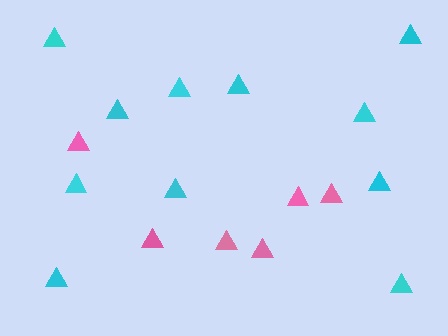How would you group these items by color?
There are 2 groups: one group of pink triangles (6) and one group of cyan triangles (11).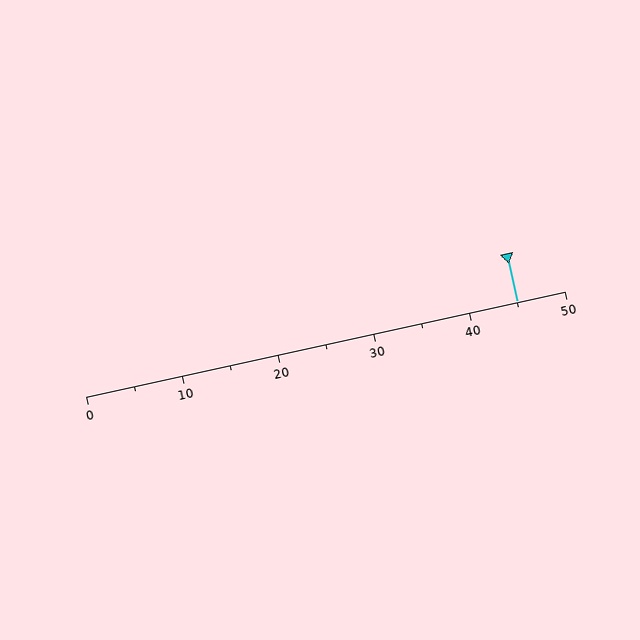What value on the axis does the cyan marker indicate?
The marker indicates approximately 45.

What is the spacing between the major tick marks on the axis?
The major ticks are spaced 10 apart.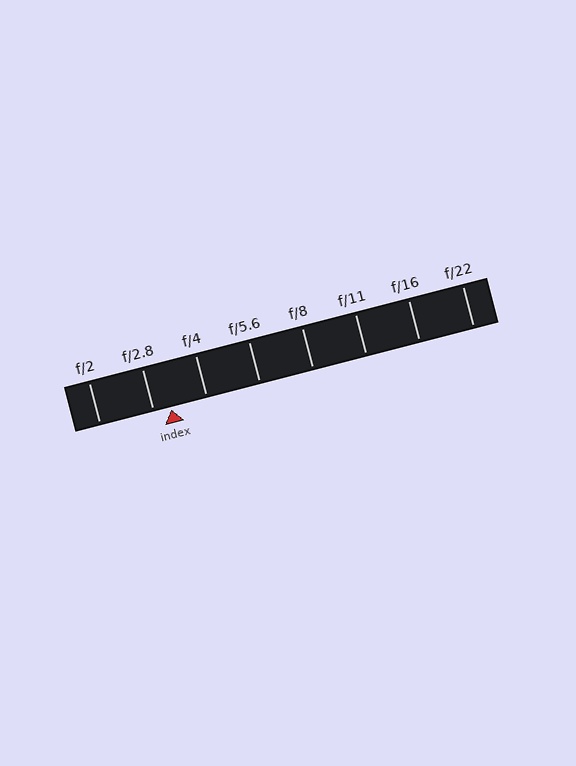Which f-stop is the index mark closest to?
The index mark is closest to f/2.8.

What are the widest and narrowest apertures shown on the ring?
The widest aperture shown is f/2 and the narrowest is f/22.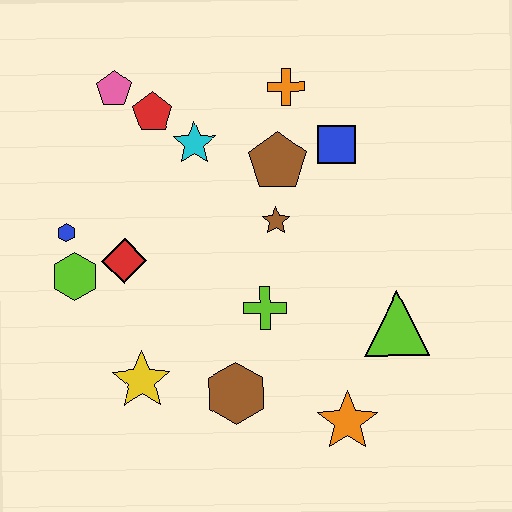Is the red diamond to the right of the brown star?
No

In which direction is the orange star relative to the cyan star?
The orange star is below the cyan star.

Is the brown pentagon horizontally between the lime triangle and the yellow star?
Yes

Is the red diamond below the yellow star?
No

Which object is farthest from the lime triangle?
The pink pentagon is farthest from the lime triangle.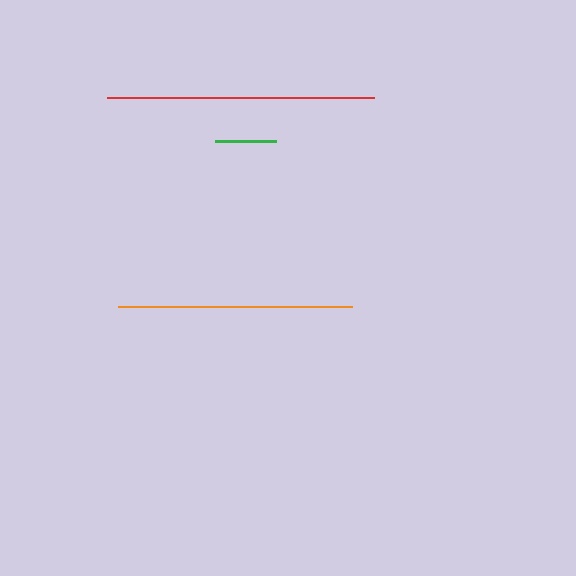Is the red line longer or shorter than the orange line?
The red line is longer than the orange line.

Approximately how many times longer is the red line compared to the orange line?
The red line is approximately 1.1 times the length of the orange line.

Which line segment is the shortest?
The green line is the shortest at approximately 60 pixels.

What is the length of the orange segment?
The orange segment is approximately 234 pixels long.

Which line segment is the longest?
The red line is the longest at approximately 267 pixels.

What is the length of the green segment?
The green segment is approximately 60 pixels long.